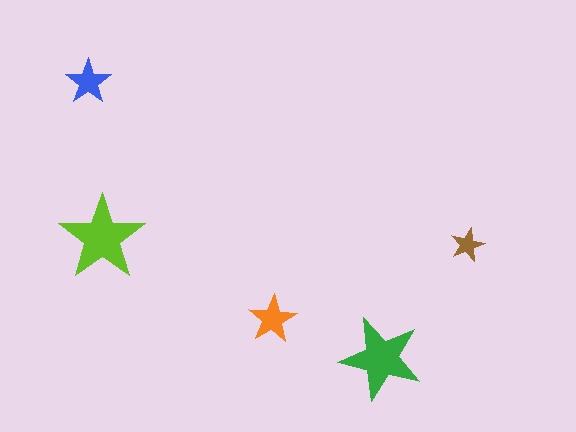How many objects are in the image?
There are 5 objects in the image.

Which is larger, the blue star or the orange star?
The orange one.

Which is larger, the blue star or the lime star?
The lime one.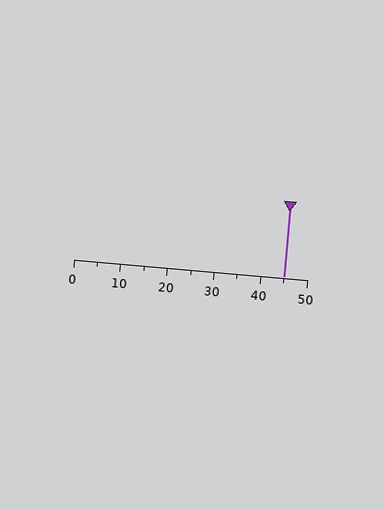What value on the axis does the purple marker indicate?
The marker indicates approximately 45.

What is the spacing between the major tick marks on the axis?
The major ticks are spaced 10 apart.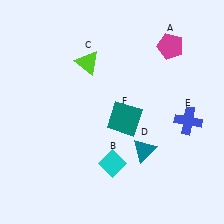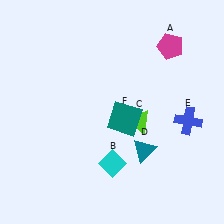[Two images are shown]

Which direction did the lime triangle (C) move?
The lime triangle (C) moved down.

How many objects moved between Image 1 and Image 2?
1 object moved between the two images.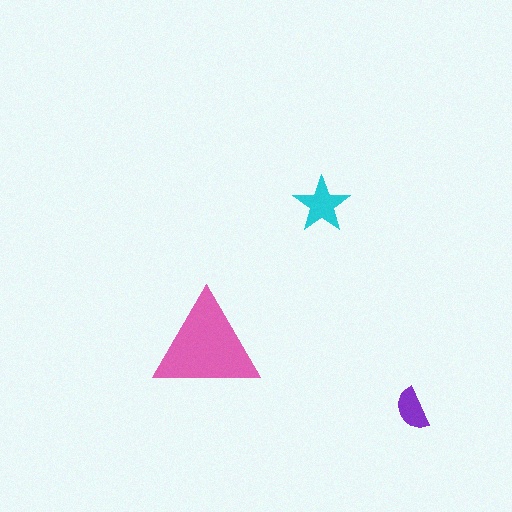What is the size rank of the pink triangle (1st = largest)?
1st.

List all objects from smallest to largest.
The purple semicircle, the cyan star, the pink triangle.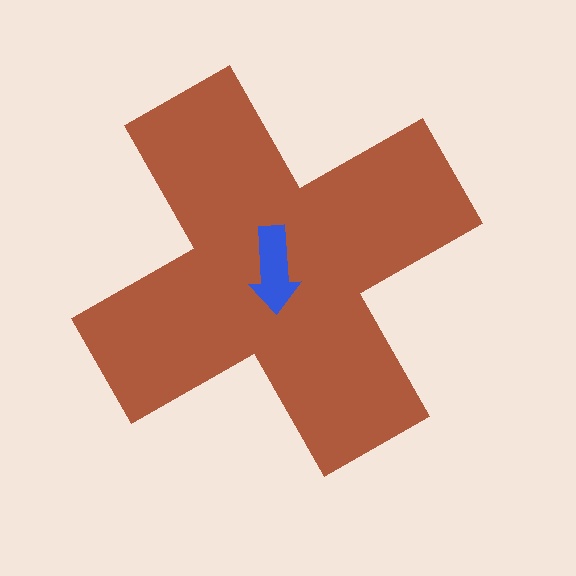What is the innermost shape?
The blue arrow.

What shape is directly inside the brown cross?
The blue arrow.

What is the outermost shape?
The brown cross.